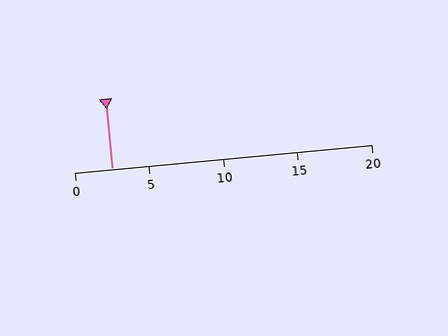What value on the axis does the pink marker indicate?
The marker indicates approximately 2.5.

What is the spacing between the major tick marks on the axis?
The major ticks are spaced 5 apart.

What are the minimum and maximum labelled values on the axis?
The axis runs from 0 to 20.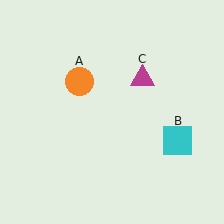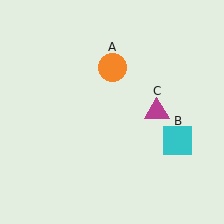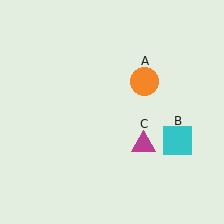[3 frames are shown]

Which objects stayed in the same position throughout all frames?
Cyan square (object B) remained stationary.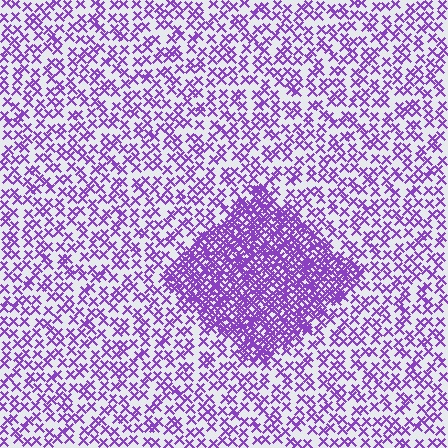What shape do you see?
I see a diamond.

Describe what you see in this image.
The image contains small purple elements arranged at two different densities. A diamond-shaped region is visible where the elements are more densely packed than the surrounding area.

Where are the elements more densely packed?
The elements are more densely packed inside the diamond boundary.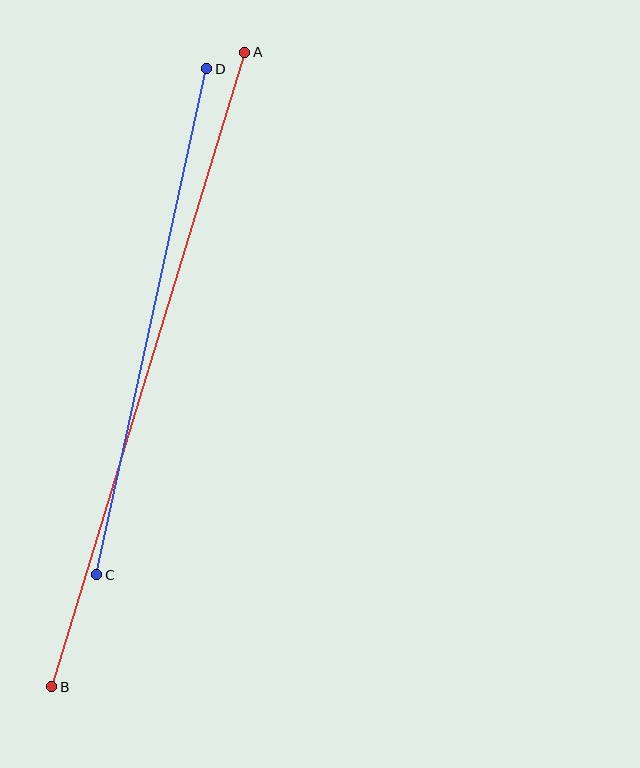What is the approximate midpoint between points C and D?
The midpoint is at approximately (152, 322) pixels.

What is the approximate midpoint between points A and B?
The midpoint is at approximately (148, 369) pixels.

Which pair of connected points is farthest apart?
Points A and B are farthest apart.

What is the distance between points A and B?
The distance is approximately 663 pixels.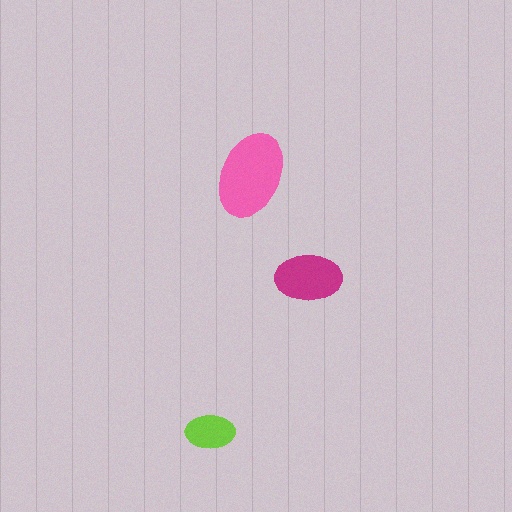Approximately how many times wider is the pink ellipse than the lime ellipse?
About 1.5 times wider.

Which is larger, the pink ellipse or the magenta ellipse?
The pink one.